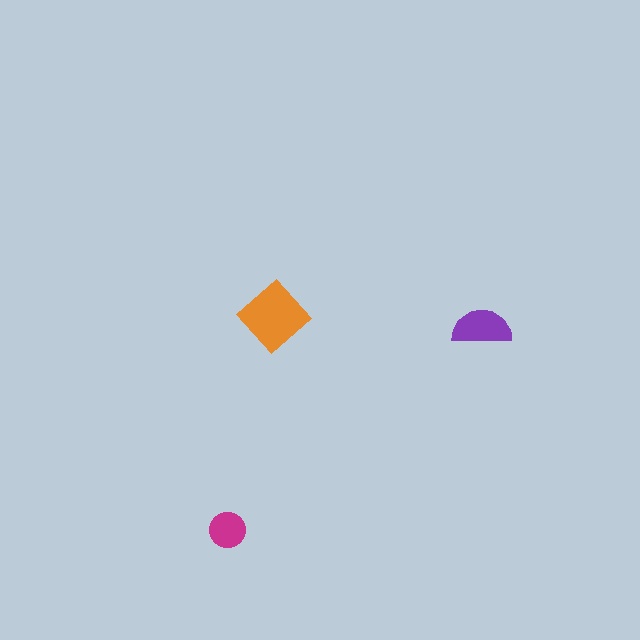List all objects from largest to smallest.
The orange diamond, the purple semicircle, the magenta circle.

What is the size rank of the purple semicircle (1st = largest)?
2nd.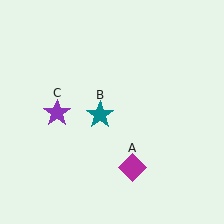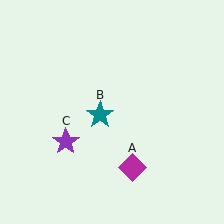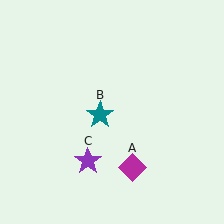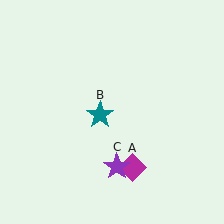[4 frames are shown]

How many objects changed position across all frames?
1 object changed position: purple star (object C).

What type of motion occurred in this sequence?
The purple star (object C) rotated counterclockwise around the center of the scene.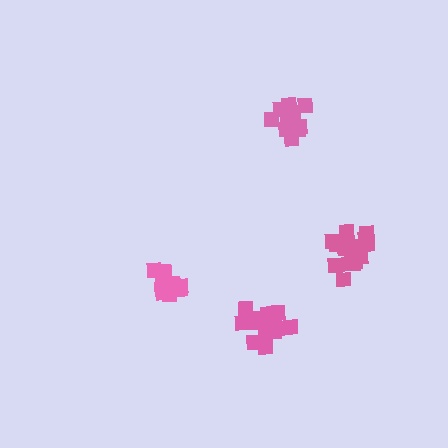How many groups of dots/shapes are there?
There are 4 groups.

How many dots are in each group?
Group 1: 18 dots, Group 2: 17 dots, Group 3: 13 dots, Group 4: 19 dots (67 total).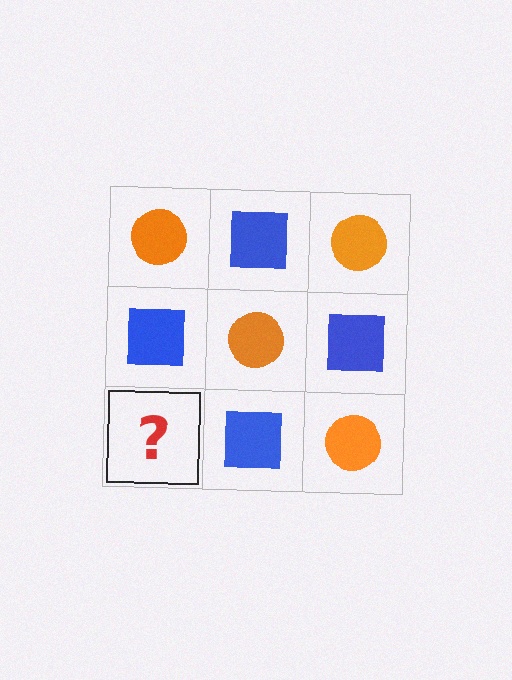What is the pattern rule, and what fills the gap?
The rule is that it alternates orange circle and blue square in a checkerboard pattern. The gap should be filled with an orange circle.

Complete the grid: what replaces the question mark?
The question mark should be replaced with an orange circle.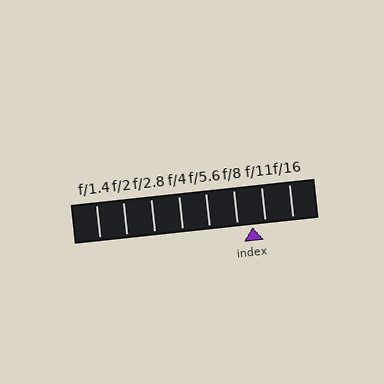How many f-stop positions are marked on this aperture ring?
There are 8 f-stop positions marked.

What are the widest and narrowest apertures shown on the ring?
The widest aperture shown is f/1.4 and the narrowest is f/16.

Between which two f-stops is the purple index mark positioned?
The index mark is between f/8 and f/11.